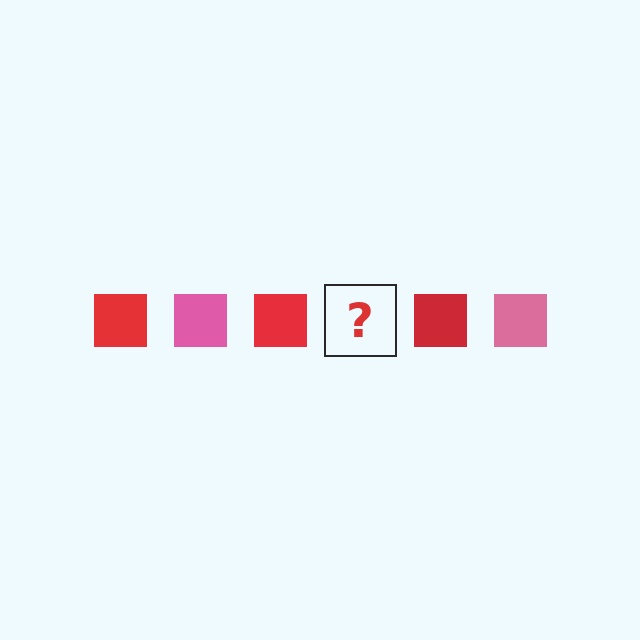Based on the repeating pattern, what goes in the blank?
The blank should be a pink square.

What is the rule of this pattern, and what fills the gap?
The rule is that the pattern cycles through red, pink squares. The gap should be filled with a pink square.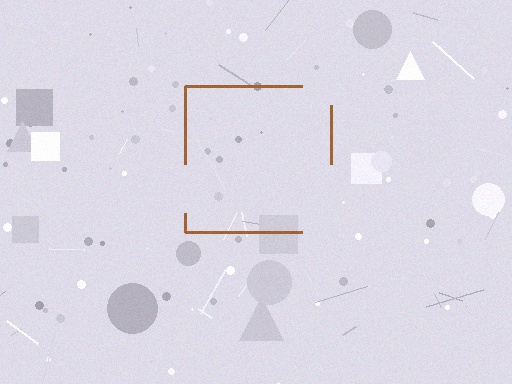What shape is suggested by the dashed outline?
The dashed outline suggests a square.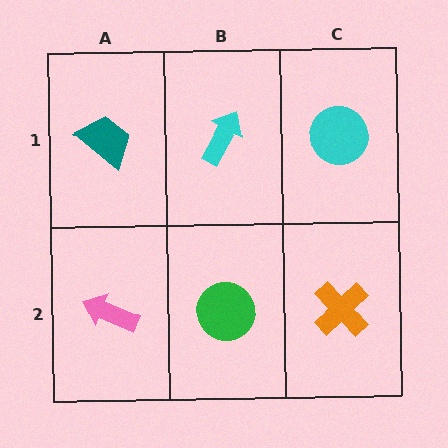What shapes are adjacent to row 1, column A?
A pink arrow (row 2, column A), a cyan arrow (row 1, column B).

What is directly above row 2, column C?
A cyan circle.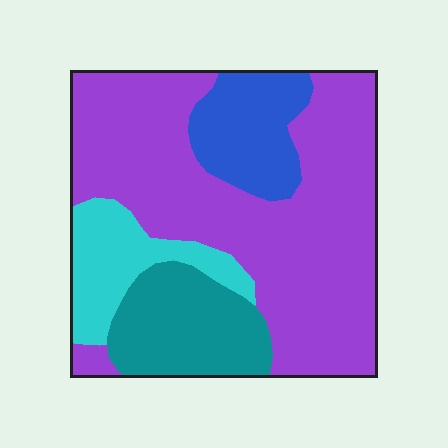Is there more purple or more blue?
Purple.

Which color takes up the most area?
Purple, at roughly 60%.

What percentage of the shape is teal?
Teal covers roughly 15% of the shape.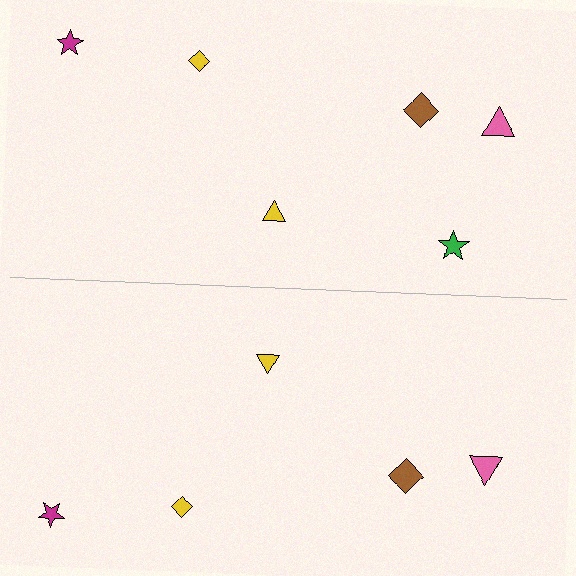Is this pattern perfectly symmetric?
No, the pattern is not perfectly symmetric. A green star is missing from the bottom side.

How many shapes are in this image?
There are 11 shapes in this image.